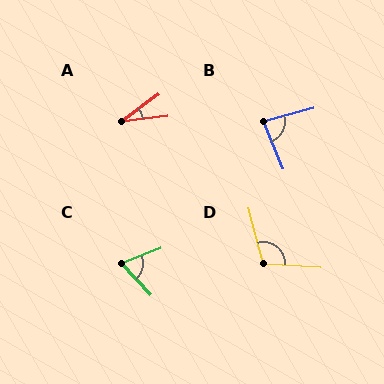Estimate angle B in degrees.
Approximately 82 degrees.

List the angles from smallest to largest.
A (29°), C (68°), B (82°), D (108°).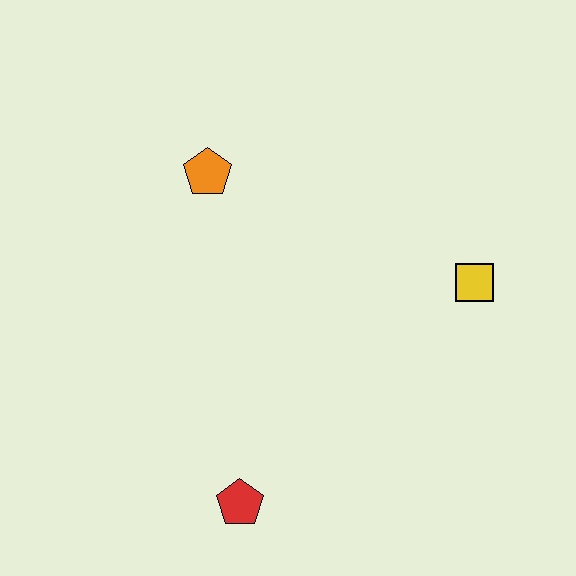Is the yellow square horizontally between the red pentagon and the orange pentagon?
No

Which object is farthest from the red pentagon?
The orange pentagon is farthest from the red pentagon.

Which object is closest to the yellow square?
The orange pentagon is closest to the yellow square.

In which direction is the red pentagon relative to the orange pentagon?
The red pentagon is below the orange pentagon.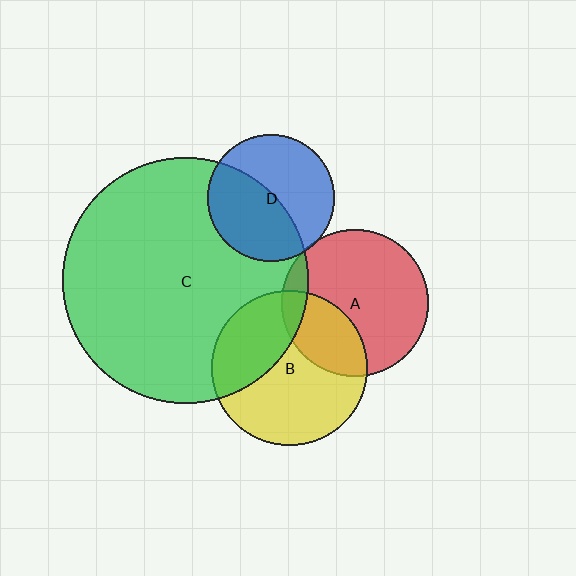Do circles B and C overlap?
Yes.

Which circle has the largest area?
Circle C (green).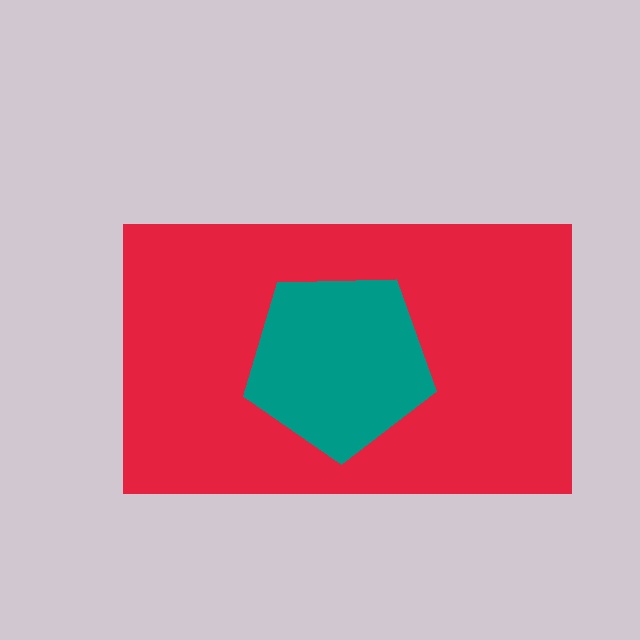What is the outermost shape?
The red rectangle.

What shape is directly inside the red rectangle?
The teal pentagon.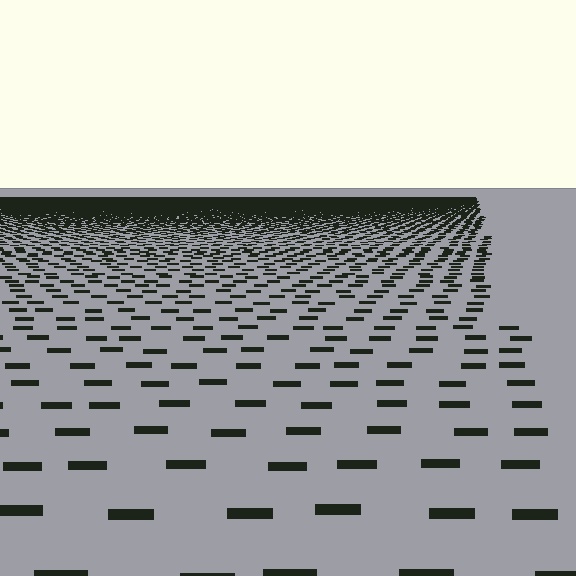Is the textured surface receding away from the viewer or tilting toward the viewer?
The surface is receding away from the viewer. Texture elements get smaller and denser toward the top.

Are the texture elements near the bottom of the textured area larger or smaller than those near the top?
Larger. Near the bottom, elements are closer to the viewer and appear at a bigger on-screen size.